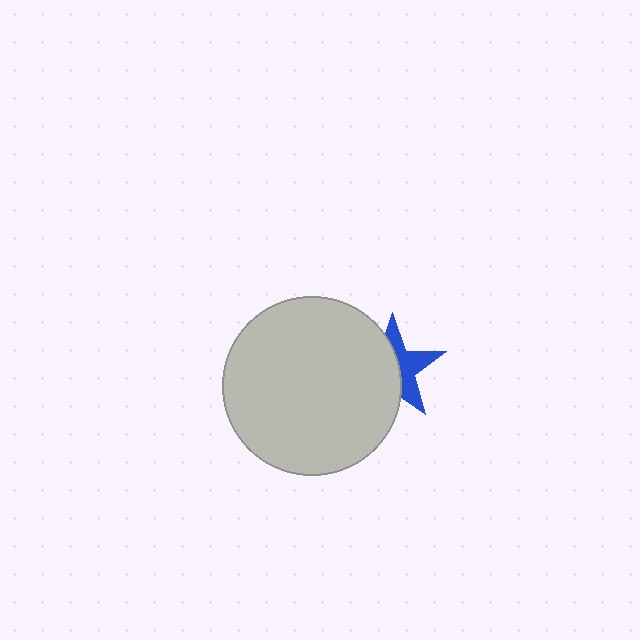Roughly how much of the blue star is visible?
A small part of it is visible (roughly 45%).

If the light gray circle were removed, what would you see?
You would see the complete blue star.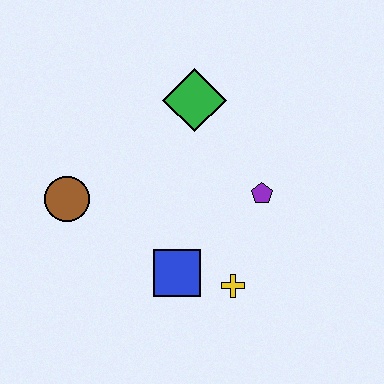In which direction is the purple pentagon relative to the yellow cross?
The purple pentagon is above the yellow cross.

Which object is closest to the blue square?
The yellow cross is closest to the blue square.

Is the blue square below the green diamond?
Yes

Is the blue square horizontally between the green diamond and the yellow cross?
No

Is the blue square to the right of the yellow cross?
No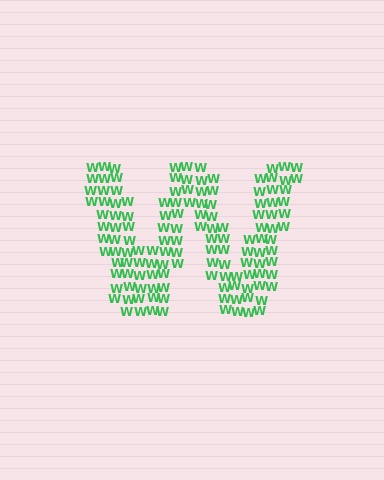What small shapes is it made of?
It is made of small letter W's.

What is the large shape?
The large shape is the letter W.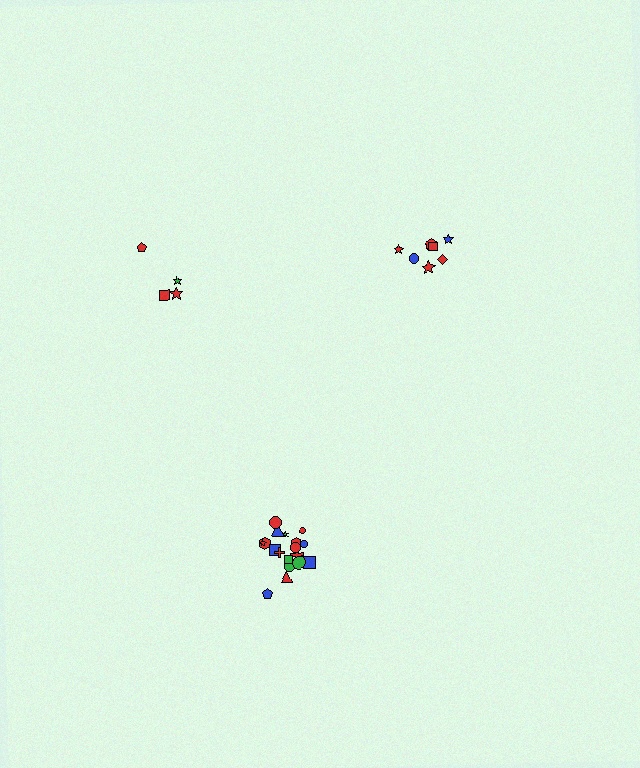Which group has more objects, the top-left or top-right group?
The top-right group.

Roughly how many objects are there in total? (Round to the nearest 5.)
Roughly 30 objects in total.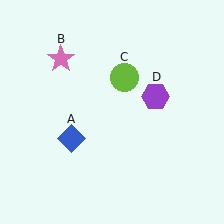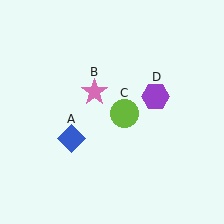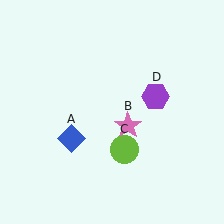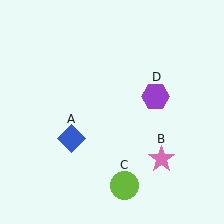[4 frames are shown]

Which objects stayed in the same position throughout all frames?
Blue diamond (object A) and purple hexagon (object D) remained stationary.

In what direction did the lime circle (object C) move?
The lime circle (object C) moved down.